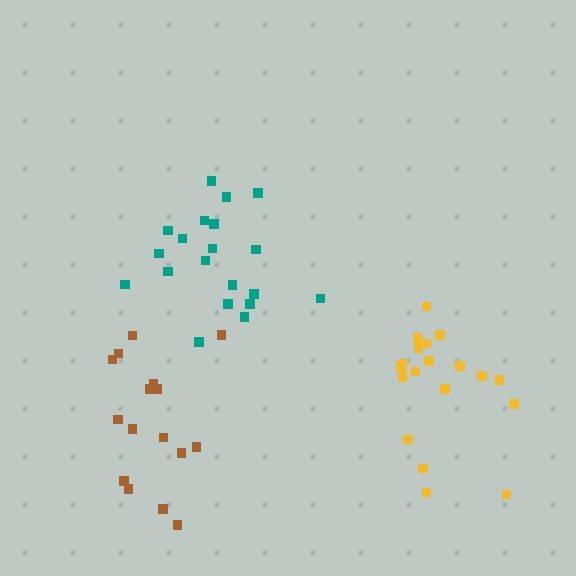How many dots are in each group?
Group 1: 20 dots, Group 2: 19 dots, Group 3: 16 dots (55 total).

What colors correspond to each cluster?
The clusters are colored: teal, yellow, brown.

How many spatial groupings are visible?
There are 3 spatial groupings.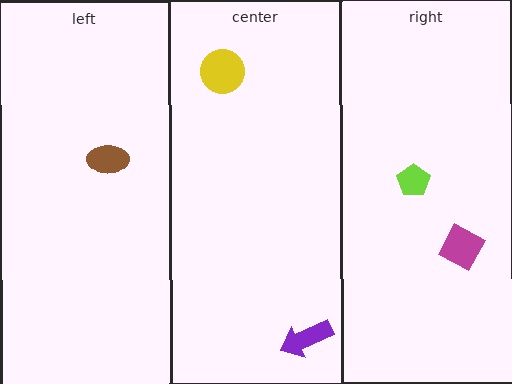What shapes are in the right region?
The lime pentagon, the magenta diamond.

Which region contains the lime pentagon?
The right region.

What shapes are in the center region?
The purple arrow, the yellow circle.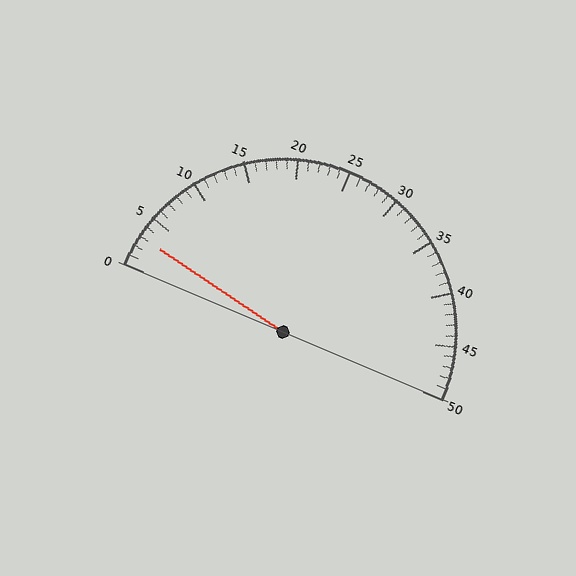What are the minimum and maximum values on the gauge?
The gauge ranges from 0 to 50.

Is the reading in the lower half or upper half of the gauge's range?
The reading is in the lower half of the range (0 to 50).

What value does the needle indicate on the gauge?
The needle indicates approximately 3.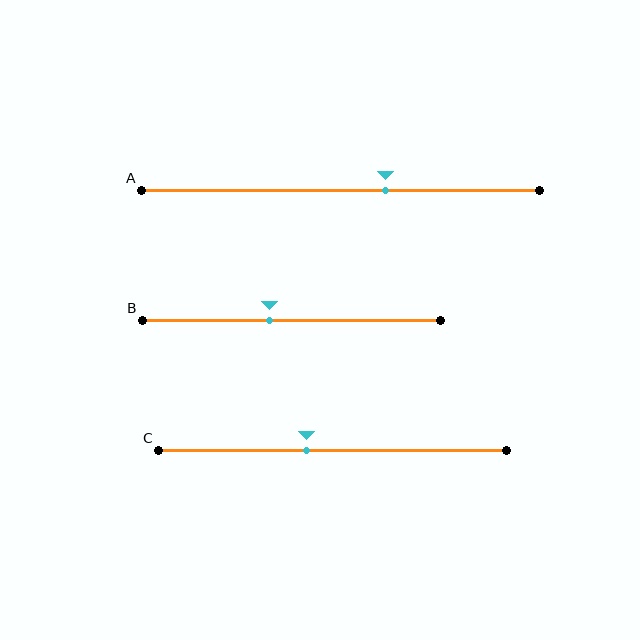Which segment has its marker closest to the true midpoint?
Segment C has its marker closest to the true midpoint.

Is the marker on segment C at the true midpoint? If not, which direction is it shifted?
No, the marker on segment C is shifted to the left by about 7% of the segment length.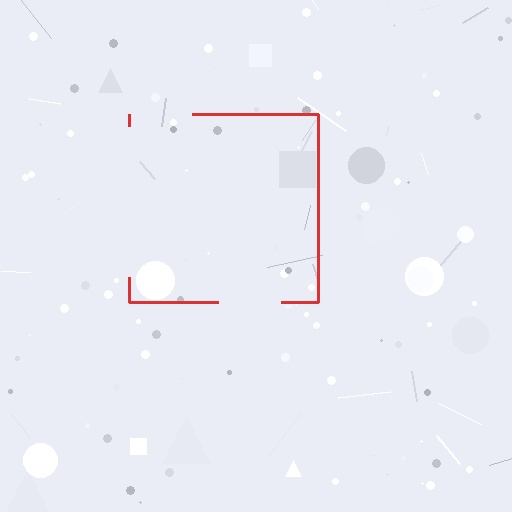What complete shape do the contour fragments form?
The contour fragments form a square.